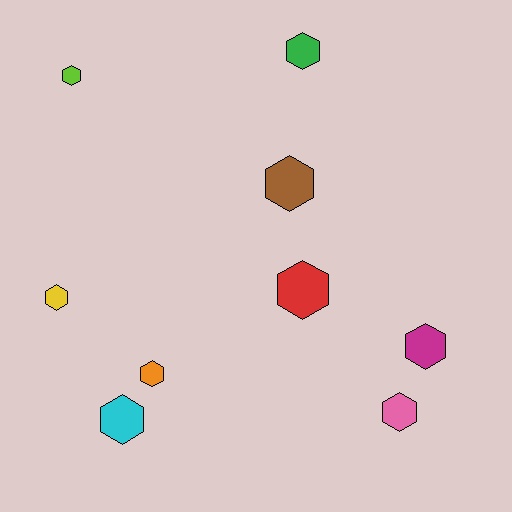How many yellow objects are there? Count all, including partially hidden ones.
There is 1 yellow object.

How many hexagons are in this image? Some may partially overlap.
There are 9 hexagons.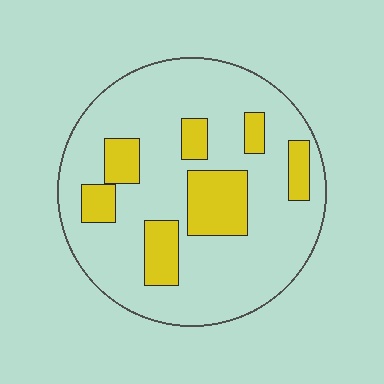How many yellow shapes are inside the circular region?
7.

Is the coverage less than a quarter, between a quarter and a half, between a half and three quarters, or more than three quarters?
Less than a quarter.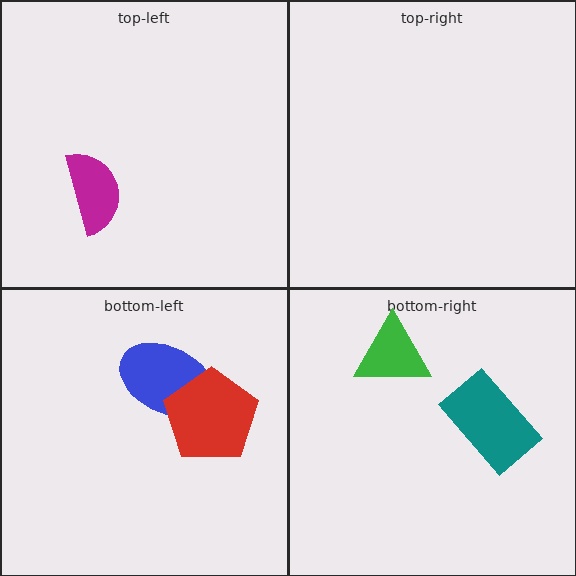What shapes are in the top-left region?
The magenta semicircle.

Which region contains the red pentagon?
The bottom-left region.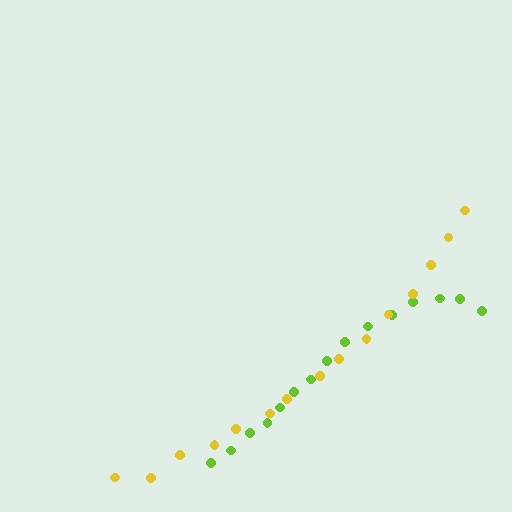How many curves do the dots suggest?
There are 2 distinct paths.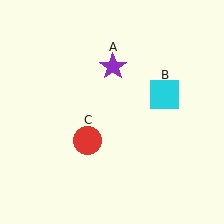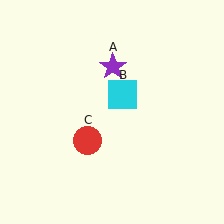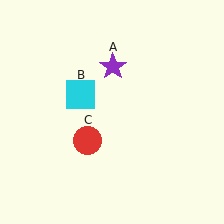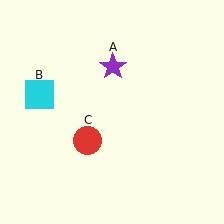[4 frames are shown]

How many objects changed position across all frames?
1 object changed position: cyan square (object B).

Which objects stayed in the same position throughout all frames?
Purple star (object A) and red circle (object C) remained stationary.